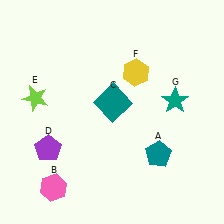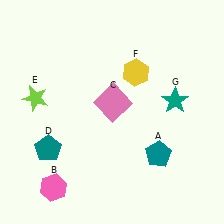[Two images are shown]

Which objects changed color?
C changed from teal to pink. D changed from purple to teal.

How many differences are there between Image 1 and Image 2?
There are 2 differences between the two images.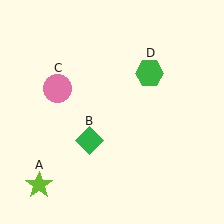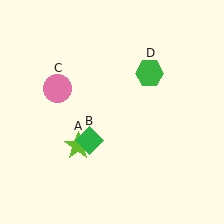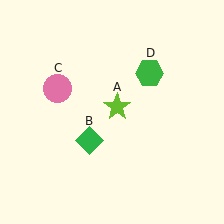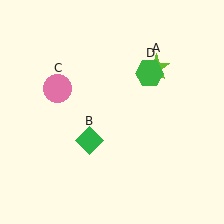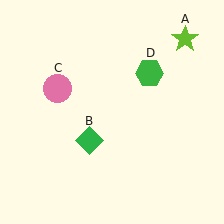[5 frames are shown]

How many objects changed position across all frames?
1 object changed position: lime star (object A).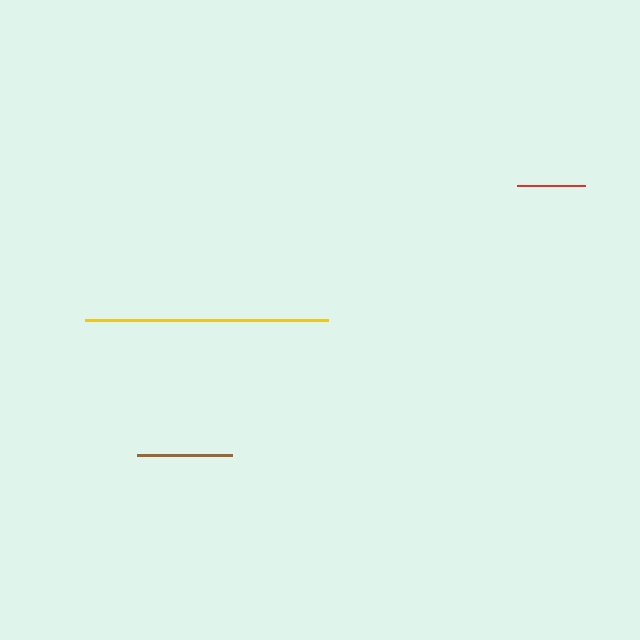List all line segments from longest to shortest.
From longest to shortest: yellow, brown, red.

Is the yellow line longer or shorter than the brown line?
The yellow line is longer than the brown line.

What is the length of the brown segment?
The brown segment is approximately 95 pixels long.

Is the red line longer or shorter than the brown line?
The brown line is longer than the red line.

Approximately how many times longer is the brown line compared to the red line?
The brown line is approximately 1.4 times the length of the red line.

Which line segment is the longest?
The yellow line is the longest at approximately 243 pixels.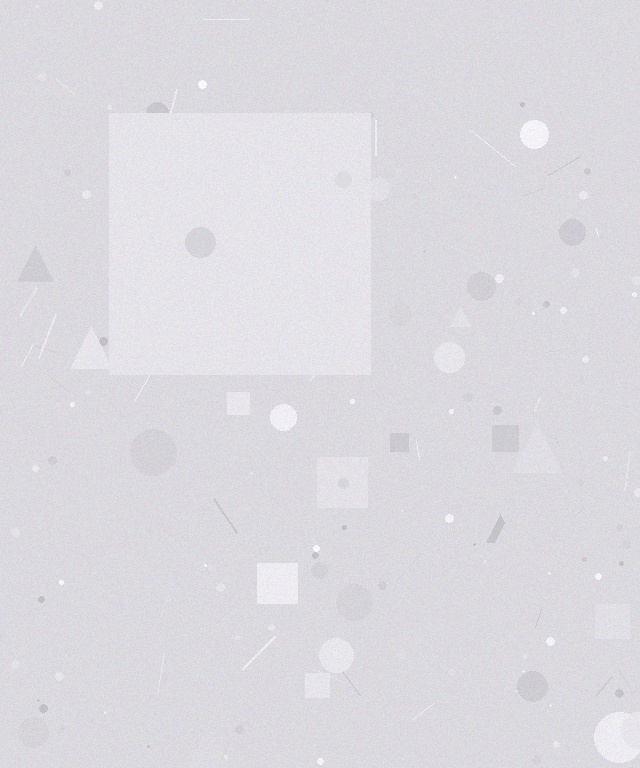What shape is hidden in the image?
A square is hidden in the image.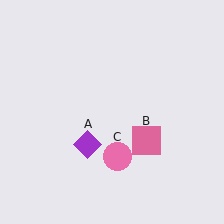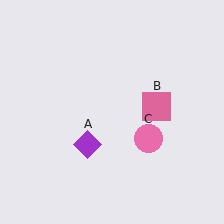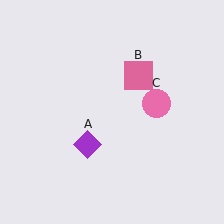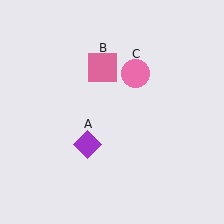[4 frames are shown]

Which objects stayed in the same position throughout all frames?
Purple diamond (object A) remained stationary.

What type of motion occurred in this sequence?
The pink square (object B), pink circle (object C) rotated counterclockwise around the center of the scene.